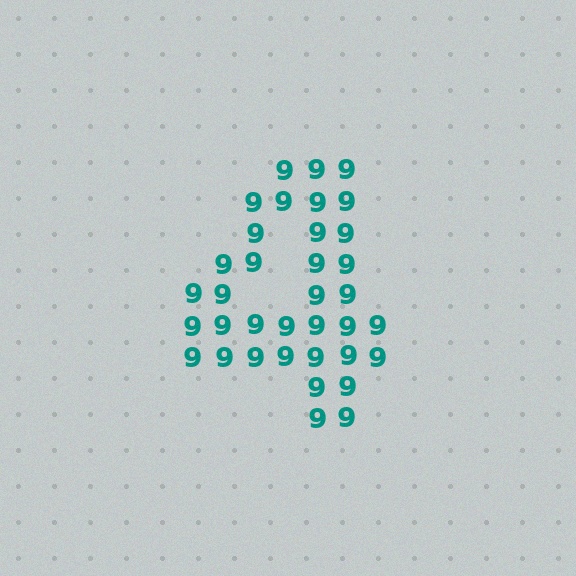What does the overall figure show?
The overall figure shows the digit 4.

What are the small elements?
The small elements are digit 9's.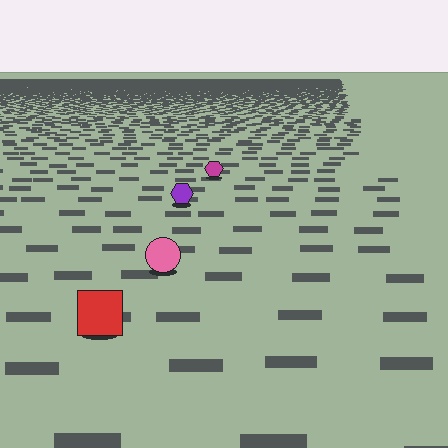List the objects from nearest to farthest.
From nearest to farthest: the red square, the pink circle, the purple hexagon, the magenta hexagon.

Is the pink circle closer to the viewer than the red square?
No. The red square is closer — you can tell from the texture gradient: the ground texture is coarser near it.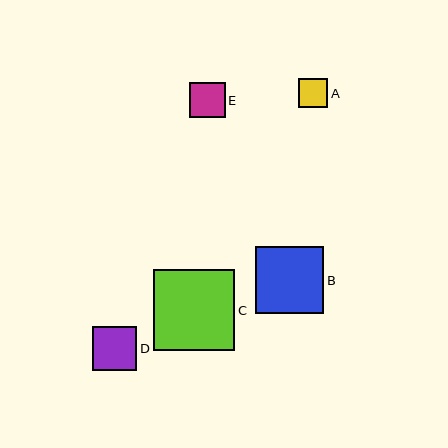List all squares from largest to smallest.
From largest to smallest: C, B, D, E, A.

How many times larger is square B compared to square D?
Square B is approximately 1.5 times the size of square D.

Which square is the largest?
Square C is the largest with a size of approximately 81 pixels.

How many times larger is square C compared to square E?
Square C is approximately 2.3 times the size of square E.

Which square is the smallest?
Square A is the smallest with a size of approximately 29 pixels.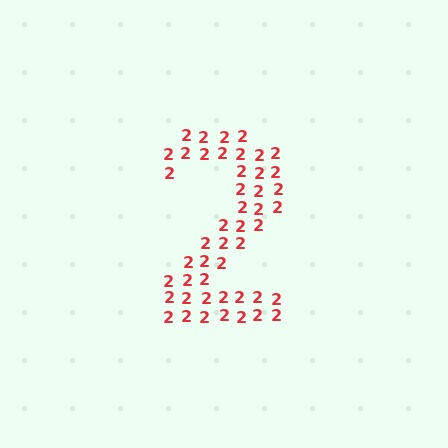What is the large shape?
The large shape is the digit 2.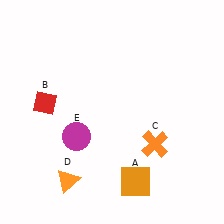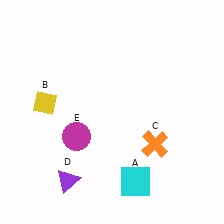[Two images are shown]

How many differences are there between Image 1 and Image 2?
There are 3 differences between the two images.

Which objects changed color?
A changed from orange to cyan. B changed from red to yellow. D changed from orange to purple.